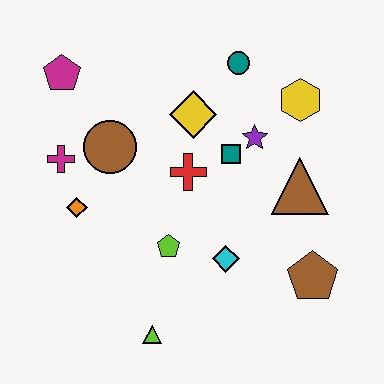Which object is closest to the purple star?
The teal square is closest to the purple star.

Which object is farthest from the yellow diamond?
The lime triangle is farthest from the yellow diamond.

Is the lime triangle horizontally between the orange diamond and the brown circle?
No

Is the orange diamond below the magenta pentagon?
Yes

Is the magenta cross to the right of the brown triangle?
No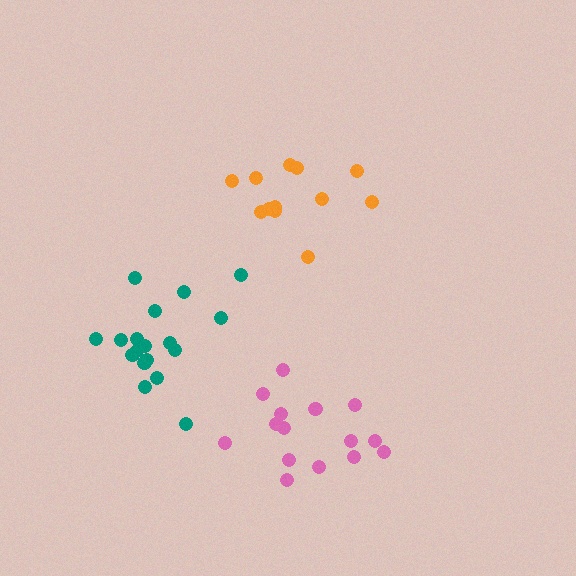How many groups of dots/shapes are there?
There are 3 groups.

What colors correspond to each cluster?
The clusters are colored: orange, teal, pink.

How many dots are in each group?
Group 1: 12 dots, Group 2: 18 dots, Group 3: 15 dots (45 total).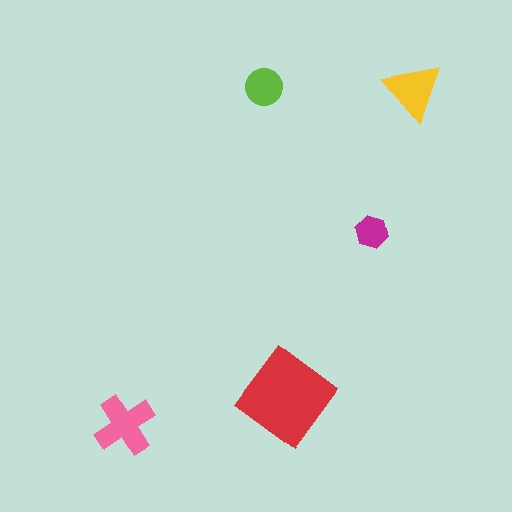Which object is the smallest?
The magenta hexagon.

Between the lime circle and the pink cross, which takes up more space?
The pink cross.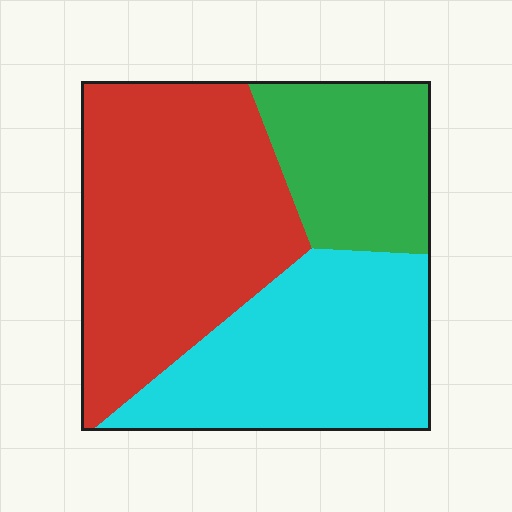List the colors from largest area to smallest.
From largest to smallest: red, cyan, green.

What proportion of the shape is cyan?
Cyan takes up about one third (1/3) of the shape.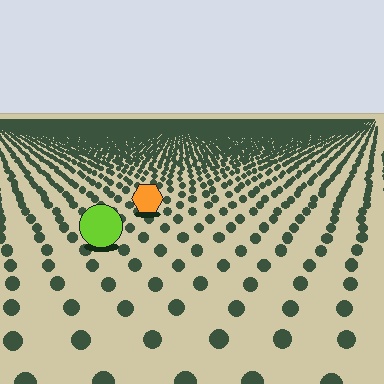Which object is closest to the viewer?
The lime circle is closest. The texture marks near it are larger and more spread out.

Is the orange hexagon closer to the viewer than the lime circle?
No. The lime circle is closer — you can tell from the texture gradient: the ground texture is coarser near it.